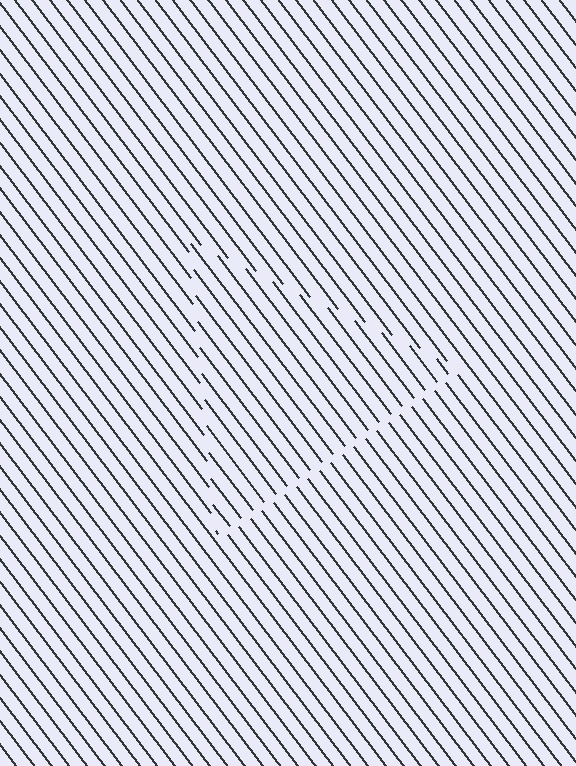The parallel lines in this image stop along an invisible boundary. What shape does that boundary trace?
An illusory triangle. The interior of the shape contains the same grating, shifted by half a period — the contour is defined by the phase discontinuity where line-ends from the inner and outer gratings abut.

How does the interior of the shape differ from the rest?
The interior of the shape contains the same grating, shifted by half a period — the contour is defined by the phase discontinuity where line-ends from the inner and outer gratings abut.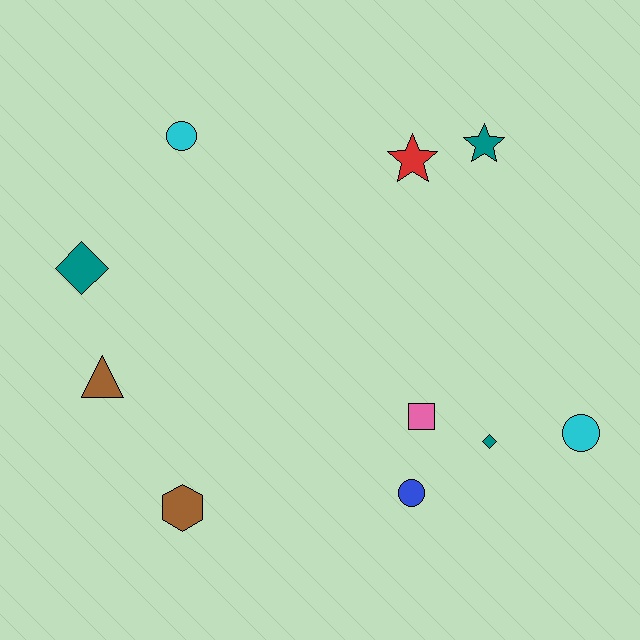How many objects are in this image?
There are 10 objects.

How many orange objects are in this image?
There are no orange objects.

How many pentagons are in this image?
There are no pentagons.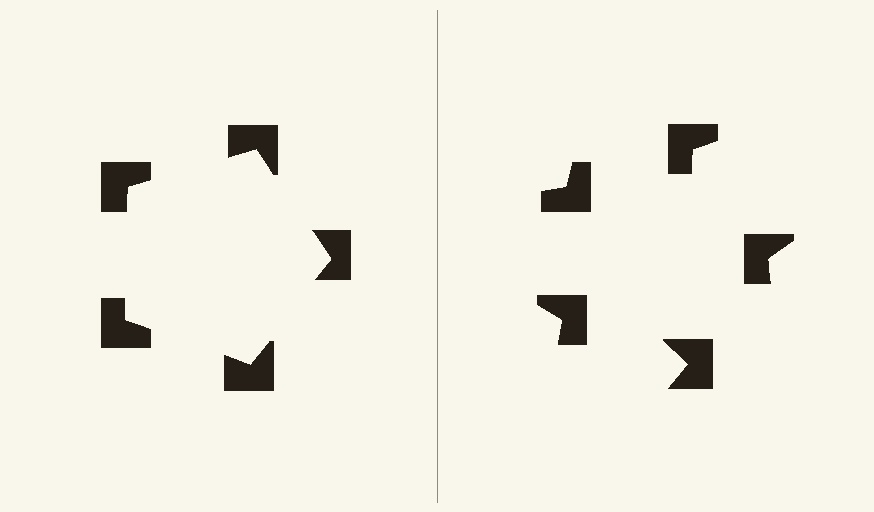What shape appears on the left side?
An illusory pentagon.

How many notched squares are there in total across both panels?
10 — 5 on each side.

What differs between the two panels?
The notched squares are positioned identically on both sides; only the wedge orientations differ. On the left they align to a pentagon; on the right they are misaligned.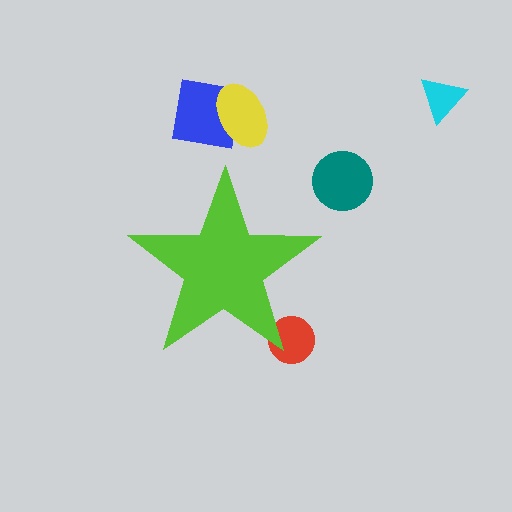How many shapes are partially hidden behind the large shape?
1 shape is partially hidden.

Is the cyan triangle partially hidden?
No, the cyan triangle is fully visible.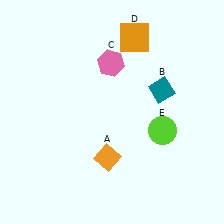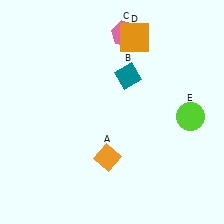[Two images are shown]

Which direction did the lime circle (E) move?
The lime circle (E) moved right.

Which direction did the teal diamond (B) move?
The teal diamond (B) moved left.